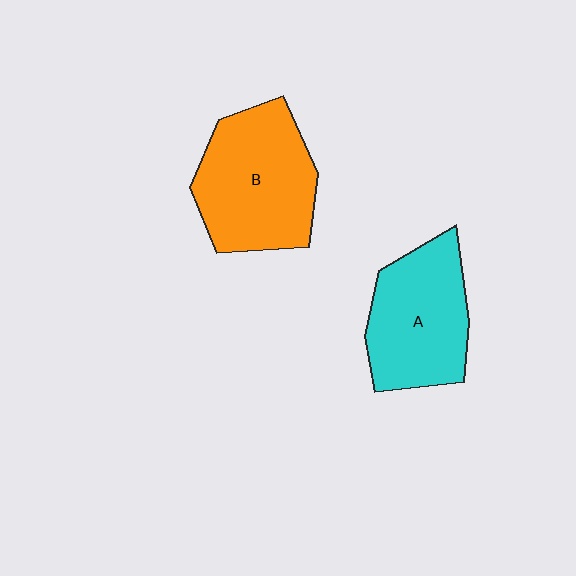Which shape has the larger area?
Shape B (orange).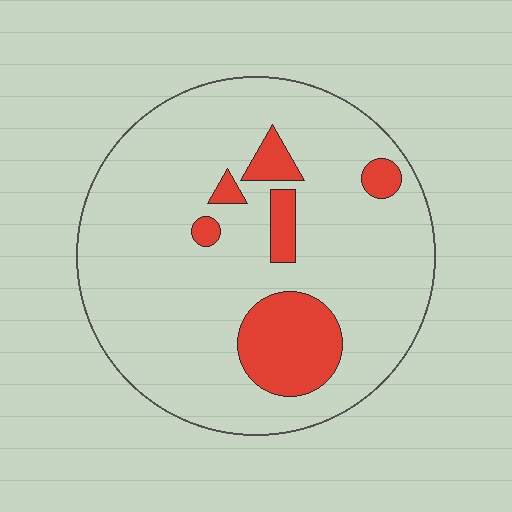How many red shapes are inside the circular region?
6.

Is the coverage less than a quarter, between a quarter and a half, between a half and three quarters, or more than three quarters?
Less than a quarter.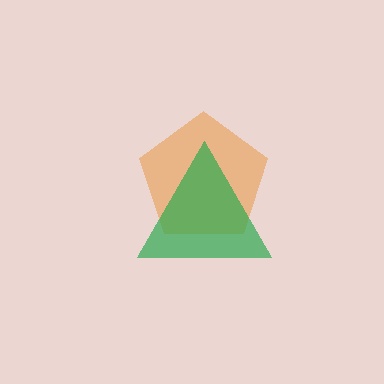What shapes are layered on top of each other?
The layered shapes are: an orange pentagon, a green triangle.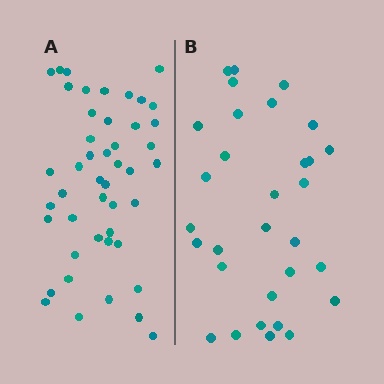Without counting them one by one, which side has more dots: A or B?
Region A (the left region) has more dots.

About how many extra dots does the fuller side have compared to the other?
Region A has approximately 15 more dots than region B.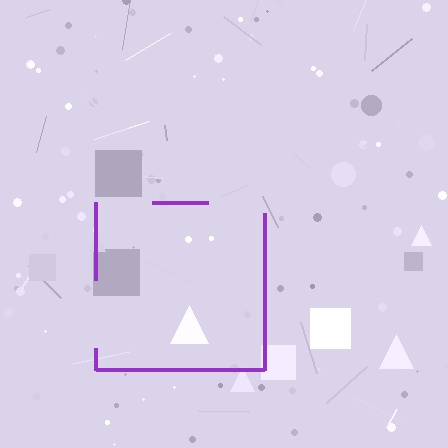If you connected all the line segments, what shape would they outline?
They would outline a square.